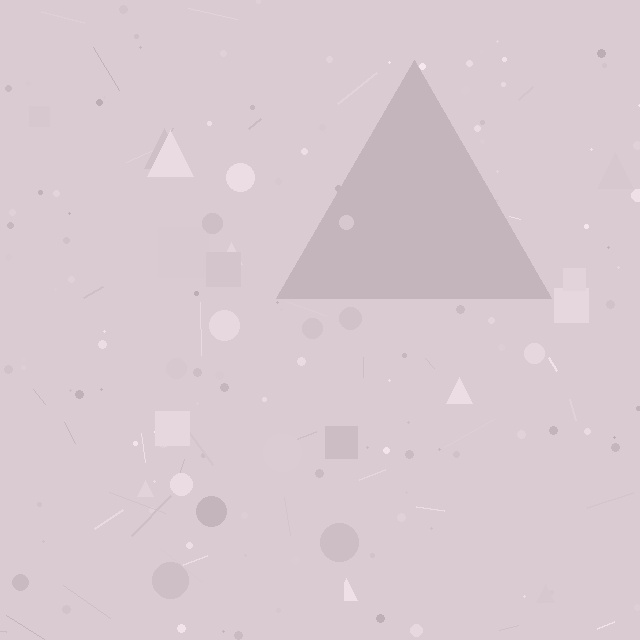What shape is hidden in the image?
A triangle is hidden in the image.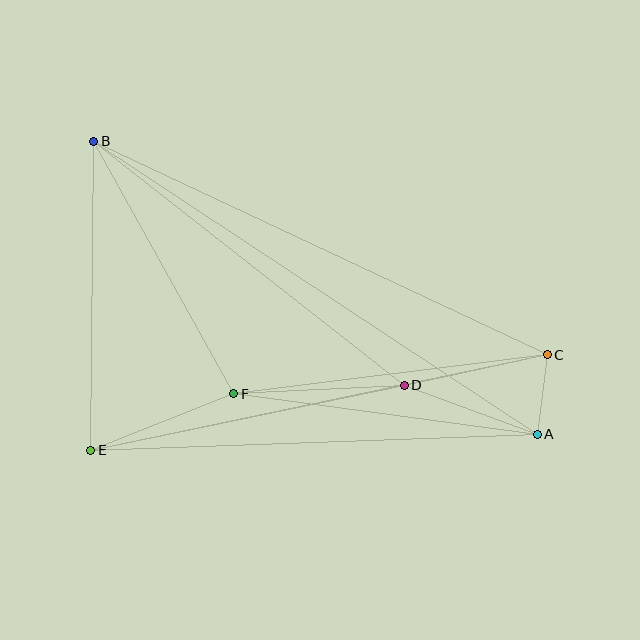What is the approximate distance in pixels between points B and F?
The distance between B and F is approximately 289 pixels.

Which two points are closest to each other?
Points A and C are closest to each other.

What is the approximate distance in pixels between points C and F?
The distance between C and F is approximately 316 pixels.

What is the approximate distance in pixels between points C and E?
The distance between C and E is approximately 466 pixels.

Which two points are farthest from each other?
Points A and B are farthest from each other.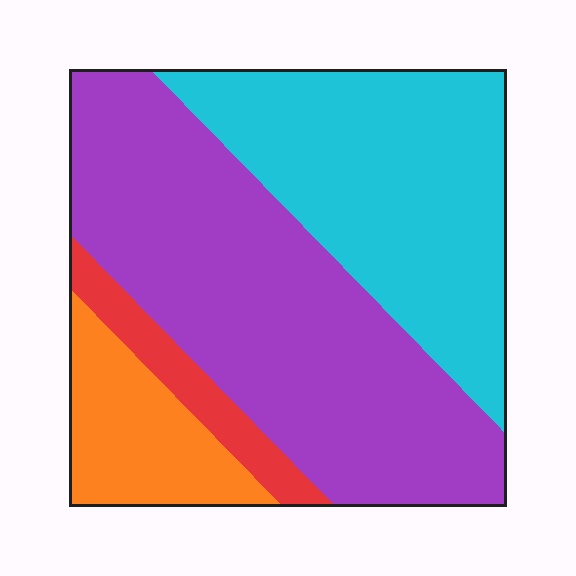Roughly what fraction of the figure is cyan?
Cyan covers 34% of the figure.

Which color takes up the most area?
Purple, at roughly 45%.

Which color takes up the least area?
Red, at roughly 5%.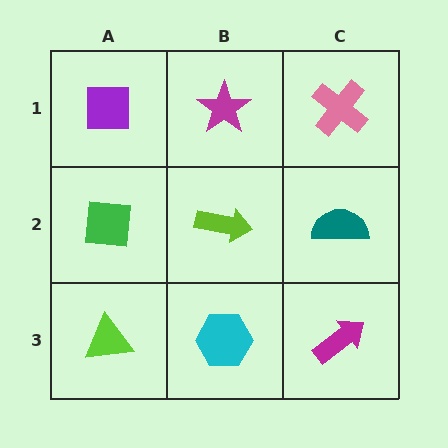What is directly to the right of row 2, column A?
A lime arrow.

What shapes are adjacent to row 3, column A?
A green square (row 2, column A), a cyan hexagon (row 3, column B).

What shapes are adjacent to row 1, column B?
A lime arrow (row 2, column B), a purple square (row 1, column A), a pink cross (row 1, column C).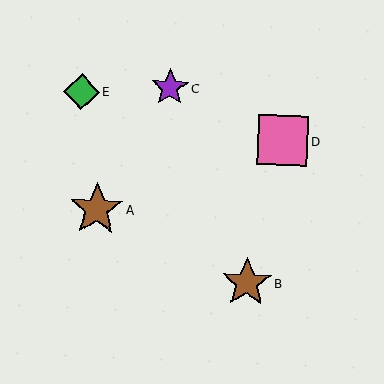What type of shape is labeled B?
Shape B is a brown star.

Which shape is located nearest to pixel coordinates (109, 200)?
The brown star (labeled A) at (96, 209) is nearest to that location.